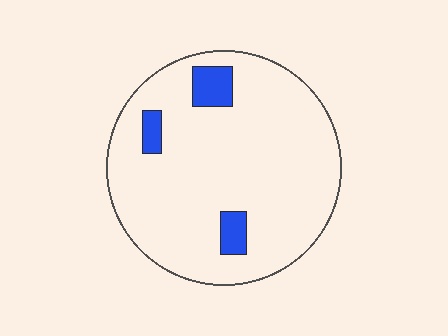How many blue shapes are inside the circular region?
3.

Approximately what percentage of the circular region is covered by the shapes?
Approximately 10%.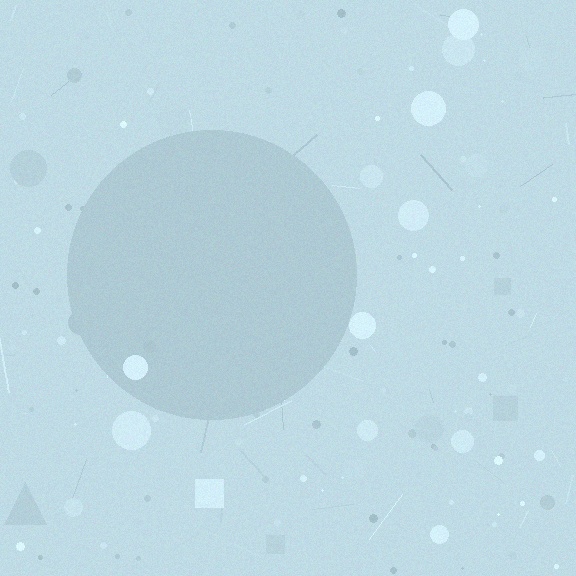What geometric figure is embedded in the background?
A circle is embedded in the background.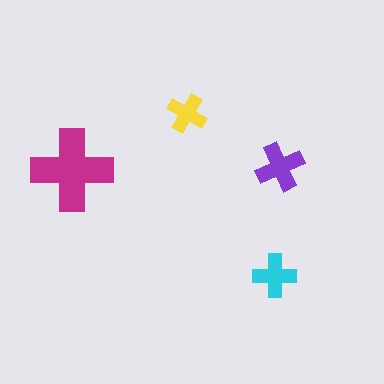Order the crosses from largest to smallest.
the magenta one, the purple one, the cyan one, the yellow one.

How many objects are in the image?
There are 4 objects in the image.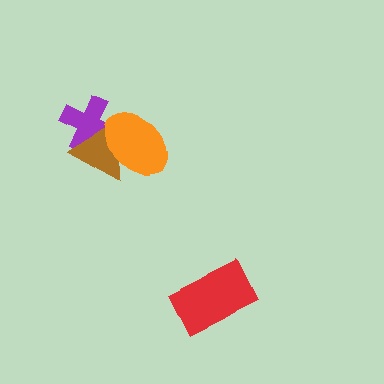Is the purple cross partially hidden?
Yes, it is partially covered by another shape.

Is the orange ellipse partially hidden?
No, no other shape covers it.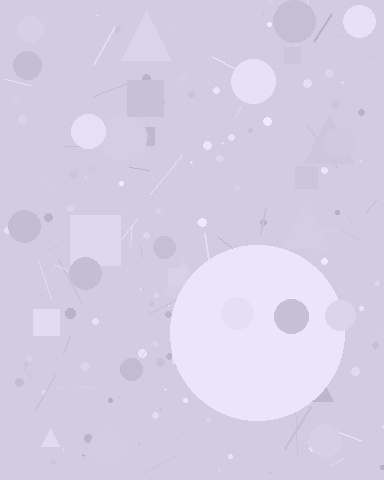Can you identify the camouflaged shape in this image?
The camouflaged shape is a circle.